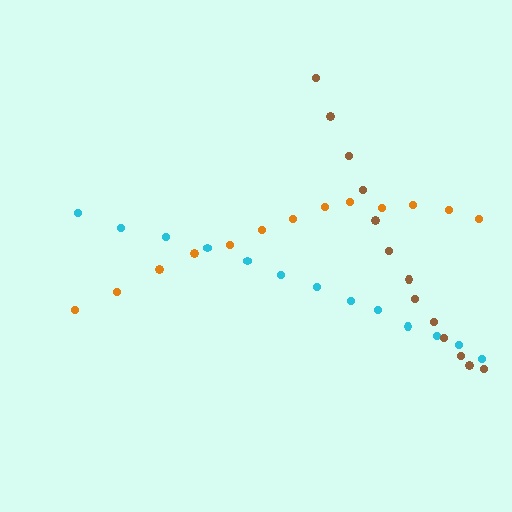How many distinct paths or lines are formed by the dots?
There are 3 distinct paths.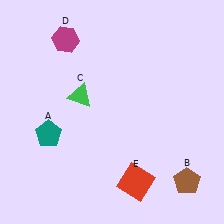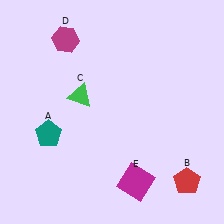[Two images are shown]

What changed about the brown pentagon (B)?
In Image 1, B is brown. In Image 2, it changed to red.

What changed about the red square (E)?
In Image 1, E is red. In Image 2, it changed to magenta.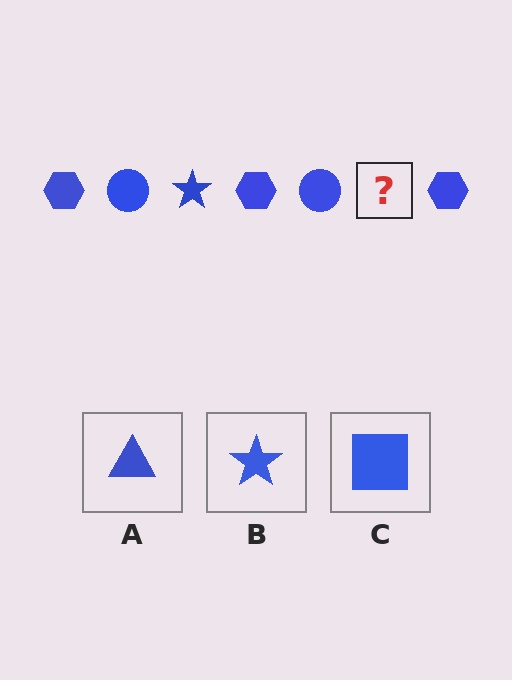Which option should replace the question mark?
Option B.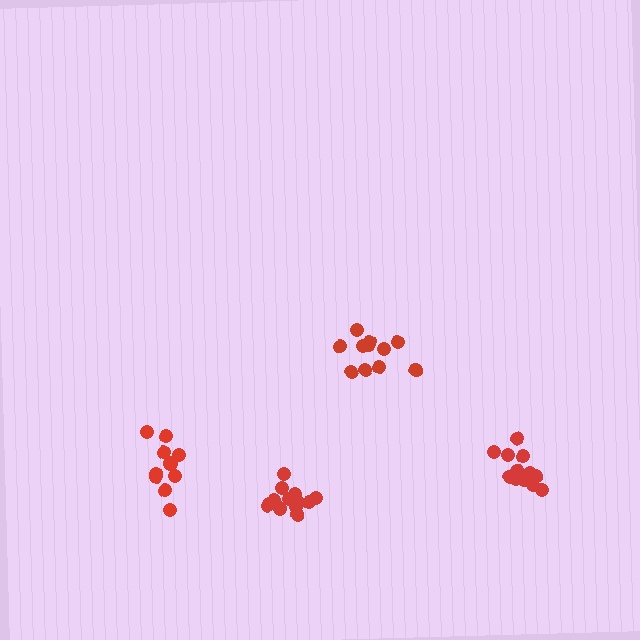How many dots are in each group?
Group 1: 13 dots, Group 2: 10 dots, Group 3: 14 dots, Group 4: 11 dots (48 total).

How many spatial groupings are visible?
There are 4 spatial groupings.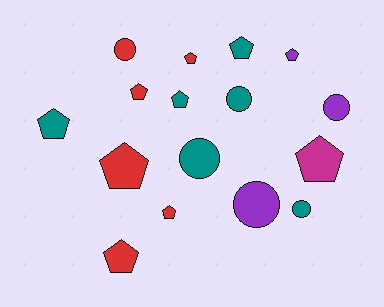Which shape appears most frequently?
Pentagon, with 10 objects.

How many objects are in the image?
There are 16 objects.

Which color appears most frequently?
Red, with 6 objects.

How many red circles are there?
There is 1 red circle.